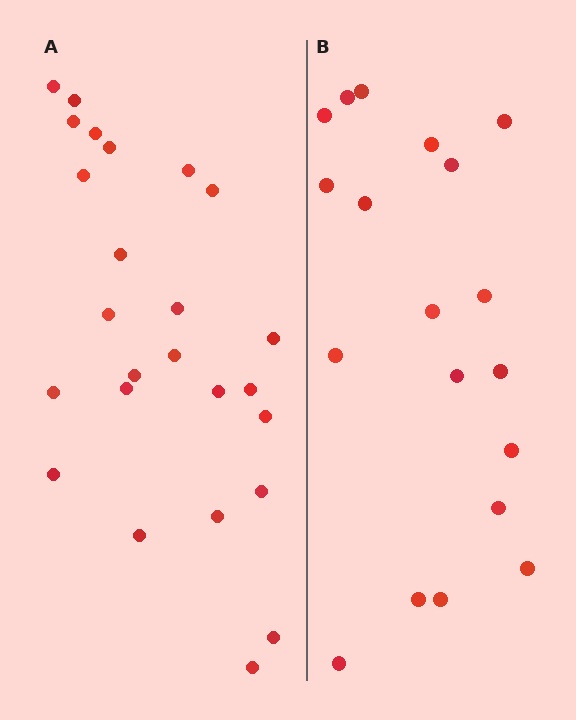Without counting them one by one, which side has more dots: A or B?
Region A (the left region) has more dots.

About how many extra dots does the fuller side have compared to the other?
Region A has about 6 more dots than region B.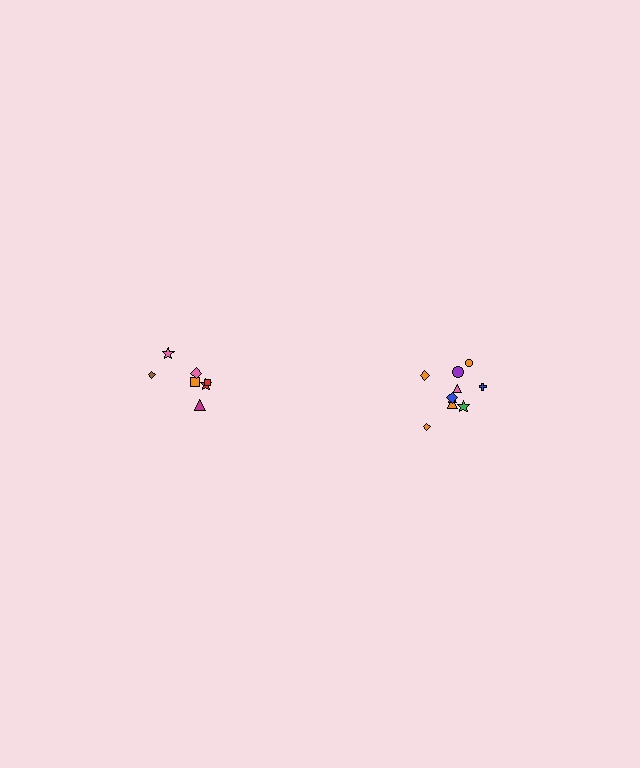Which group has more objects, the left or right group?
The right group.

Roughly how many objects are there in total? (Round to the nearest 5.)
Roughly 15 objects in total.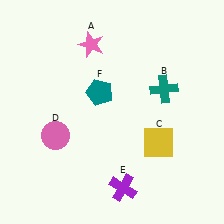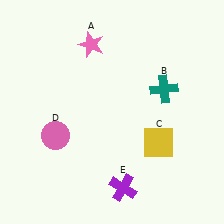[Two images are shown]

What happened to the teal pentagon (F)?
The teal pentagon (F) was removed in Image 2. It was in the top-left area of Image 1.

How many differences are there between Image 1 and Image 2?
There is 1 difference between the two images.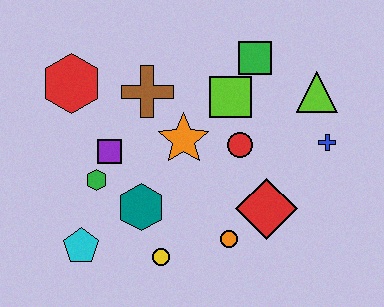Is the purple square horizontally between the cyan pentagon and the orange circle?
Yes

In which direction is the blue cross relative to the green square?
The blue cross is below the green square.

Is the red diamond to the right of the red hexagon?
Yes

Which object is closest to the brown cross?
The orange star is closest to the brown cross.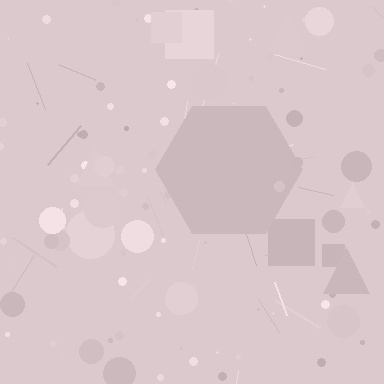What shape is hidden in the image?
A hexagon is hidden in the image.